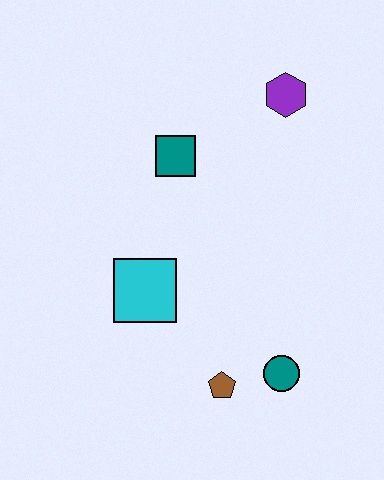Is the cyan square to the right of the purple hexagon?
No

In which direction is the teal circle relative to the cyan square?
The teal circle is to the right of the cyan square.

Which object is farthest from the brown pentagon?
The purple hexagon is farthest from the brown pentagon.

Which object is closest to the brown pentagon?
The teal circle is closest to the brown pentagon.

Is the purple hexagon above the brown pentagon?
Yes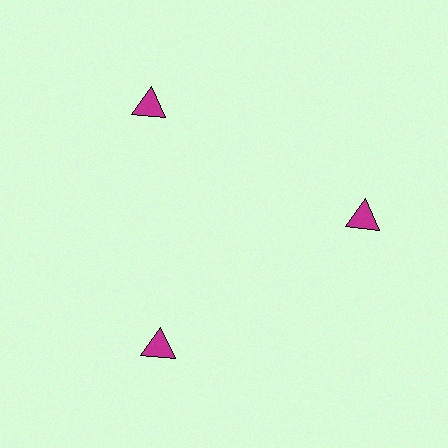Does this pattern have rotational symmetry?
Yes, this pattern has 3-fold rotational symmetry. It looks the same after rotating 120 degrees around the center.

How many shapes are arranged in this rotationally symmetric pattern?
There are 3 shapes, arranged in 3 groups of 1.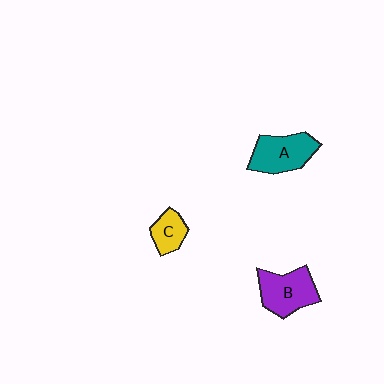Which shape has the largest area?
Shape B (purple).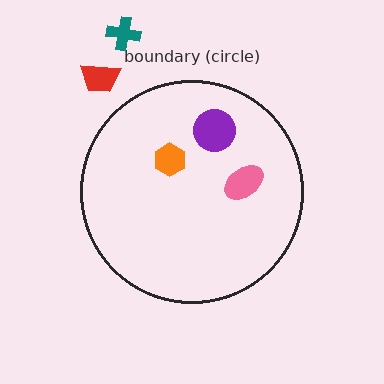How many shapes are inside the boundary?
3 inside, 2 outside.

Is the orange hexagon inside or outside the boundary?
Inside.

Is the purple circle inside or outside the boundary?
Inside.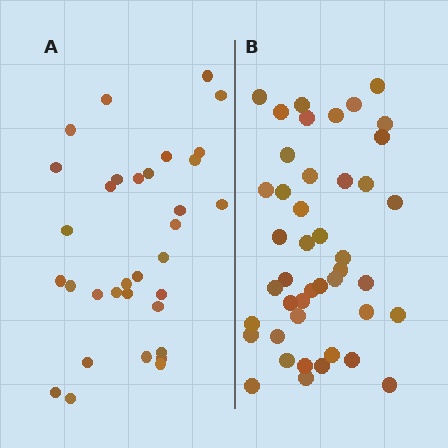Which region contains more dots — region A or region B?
Region B (the right region) has more dots.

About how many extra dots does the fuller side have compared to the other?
Region B has roughly 12 or so more dots than region A.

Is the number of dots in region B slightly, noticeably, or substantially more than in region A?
Region B has noticeably more, but not dramatically so. The ratio is roughly 1.3 to 1.